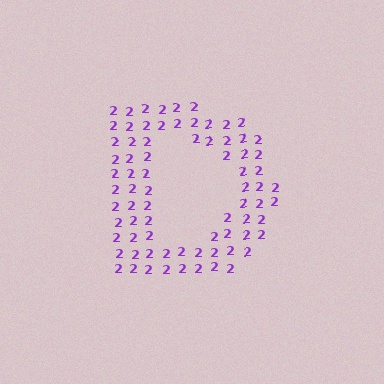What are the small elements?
The small elements are digit 2's.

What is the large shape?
The large shape is the letter D.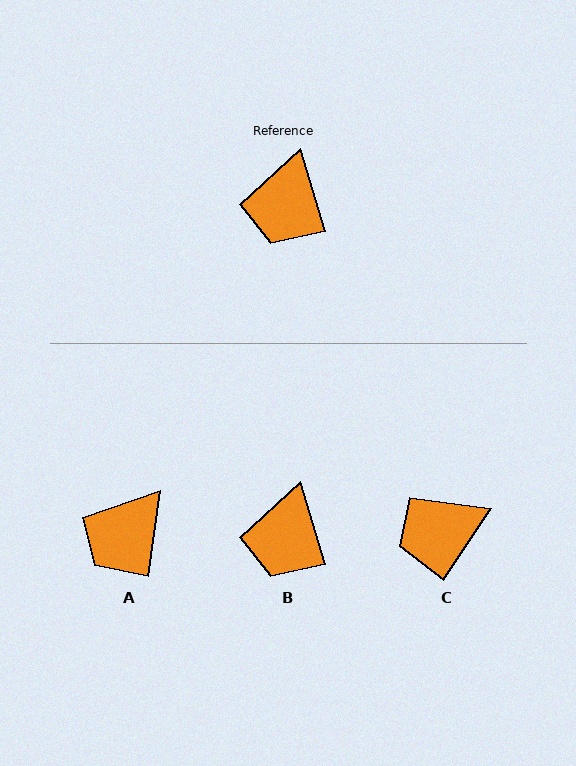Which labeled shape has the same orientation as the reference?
B.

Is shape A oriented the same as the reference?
No, it is off by about 24 degrees.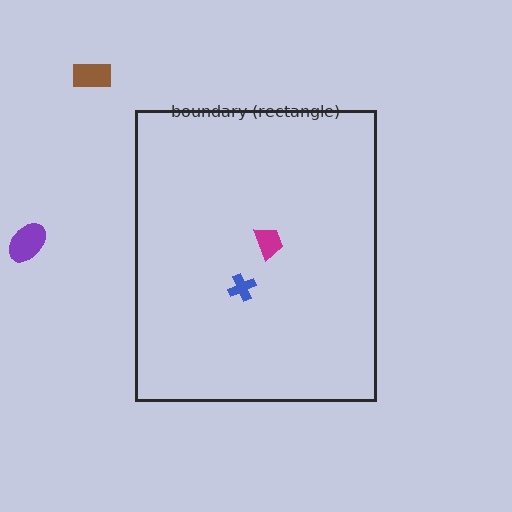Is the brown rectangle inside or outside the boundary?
Outside.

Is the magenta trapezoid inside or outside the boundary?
Inside.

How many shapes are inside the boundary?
2 inside, 2 outside.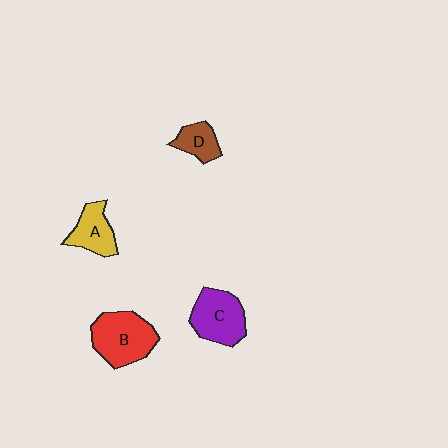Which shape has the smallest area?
Shape D (brown).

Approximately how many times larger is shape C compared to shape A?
Approximately 1.4 times.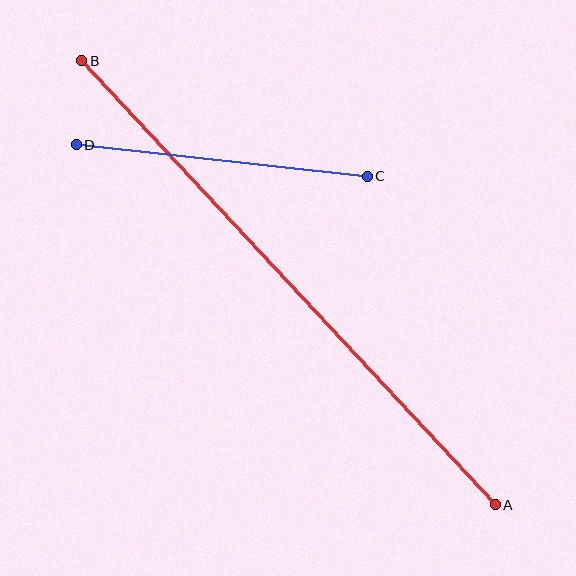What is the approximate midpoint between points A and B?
The midpoint is at approximately (288, 283) pixels.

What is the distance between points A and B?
The distance is approximately 606 pixels.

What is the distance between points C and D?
The distance is approximately 292 pixels.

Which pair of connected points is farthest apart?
Points A and B are farthest apart.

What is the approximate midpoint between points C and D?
The midpoint is at approximately (222, 161) pixels.